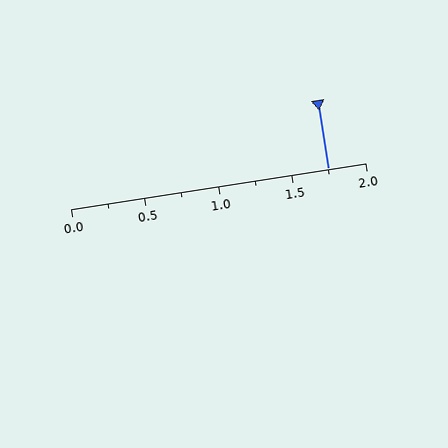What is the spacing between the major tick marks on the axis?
The major ticks are spaced 0.5 apart.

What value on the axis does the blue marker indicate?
The marker indicates approximately 1.75.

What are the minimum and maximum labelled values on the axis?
The axis runs from 0.0 to 2.0.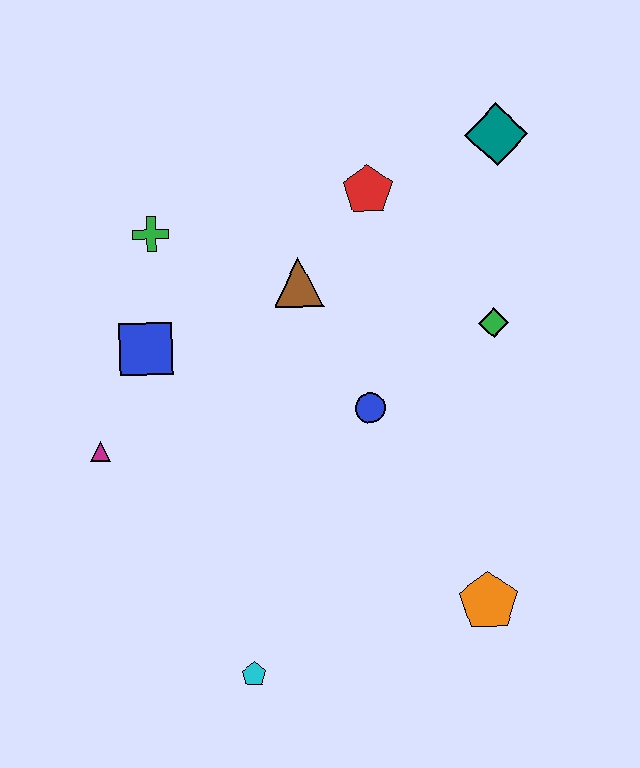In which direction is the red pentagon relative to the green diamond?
The red pentagon is above the green diamond.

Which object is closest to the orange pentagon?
The blue circle is closest to the orange pentagon.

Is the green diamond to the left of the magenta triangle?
No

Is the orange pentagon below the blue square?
Yes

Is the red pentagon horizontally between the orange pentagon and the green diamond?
No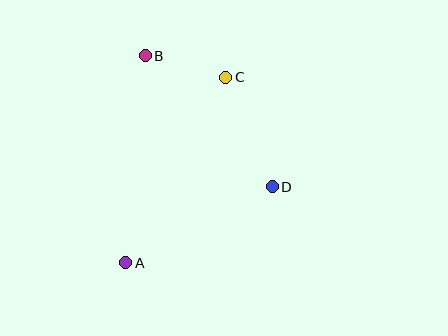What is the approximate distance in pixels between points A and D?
The distance between A and D is approximately 165 pixels.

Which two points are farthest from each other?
Points A and C are farthest from each other.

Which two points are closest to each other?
Points B and C are closest to each other.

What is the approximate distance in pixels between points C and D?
The distance between C and D is approximately 119 pixels.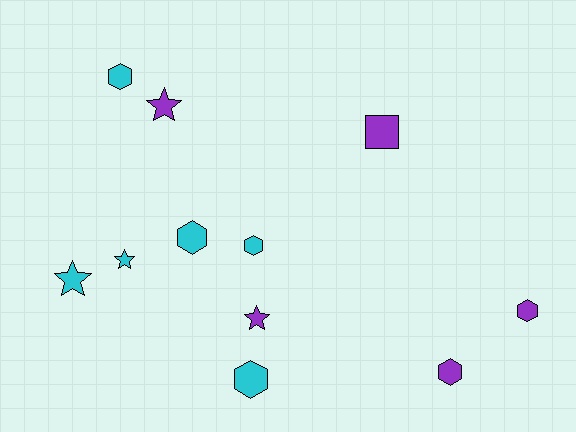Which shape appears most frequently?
Hexagon, with 6 objects.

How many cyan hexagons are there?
There are 4 cyan hexagons.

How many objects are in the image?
There are 11 objects.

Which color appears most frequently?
Cyan, with 6 objects.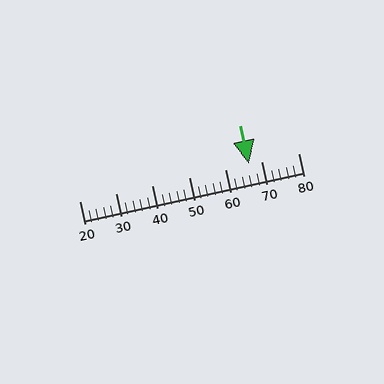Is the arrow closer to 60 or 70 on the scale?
The arrow is closer to 70.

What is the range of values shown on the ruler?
The ruler shows values from 20 to 80.